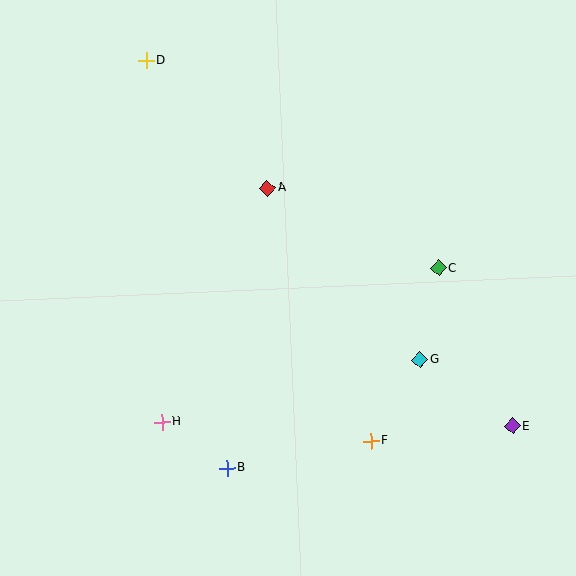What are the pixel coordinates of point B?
Point B is at (227, 468).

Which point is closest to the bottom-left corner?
Point H is closest to the bottom-left corner.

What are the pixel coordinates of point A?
Point A is at (268, 188).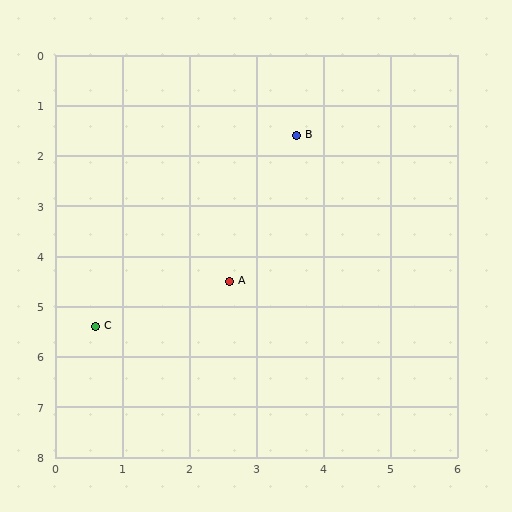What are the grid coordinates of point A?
Point A is at approximately (2.6, 4.5).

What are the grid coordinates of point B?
Point B is at approximately (3.6, 1.6).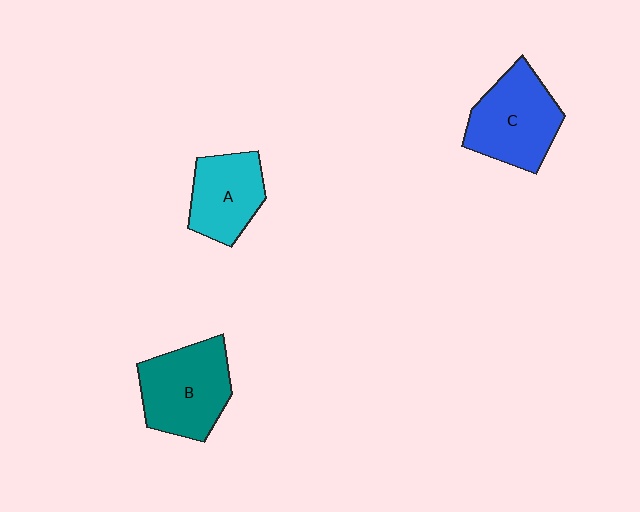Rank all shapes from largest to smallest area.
From largest to smallest: B (teal), C (blue), A (cyan).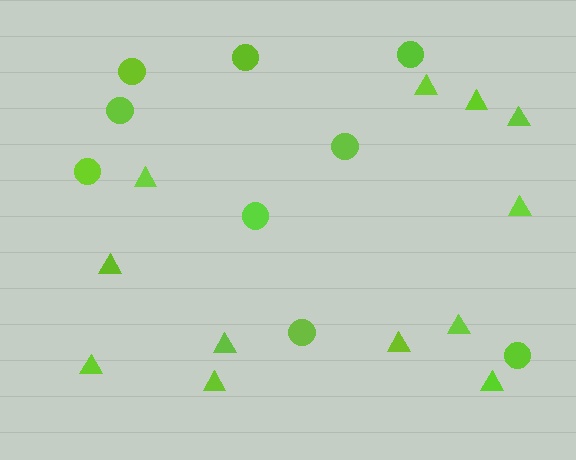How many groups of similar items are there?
There are 2 groups: one group of triangles (12) and one group of circles (9).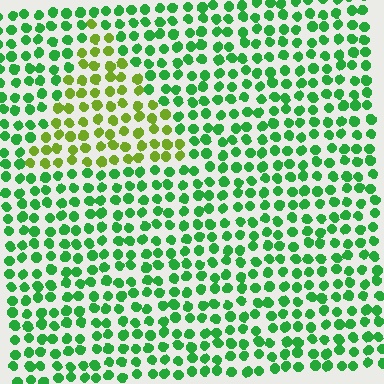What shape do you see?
I see a triangle.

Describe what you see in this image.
The image is filled with small green elements in a uniform arrangement. A triangle-shaped region is visible where the elements are tinted to a slightly different hue, forming a subtle color boundary.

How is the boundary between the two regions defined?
The boundary is defined purely by a slight shift in hue (about 43 degrees). Spacing, size, and orientation are identical on both sides.